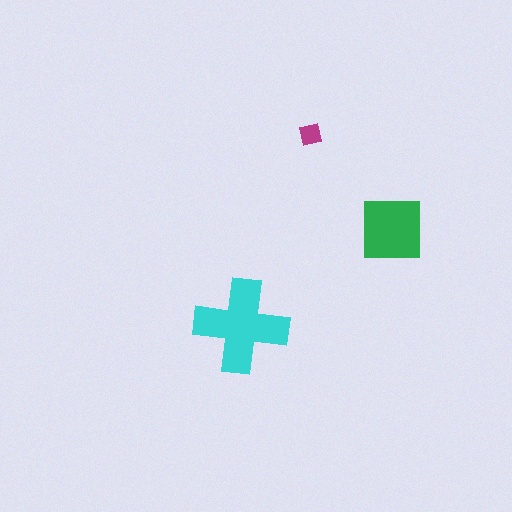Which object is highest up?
The magenta square is topmost.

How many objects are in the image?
There are 3 objects in the image.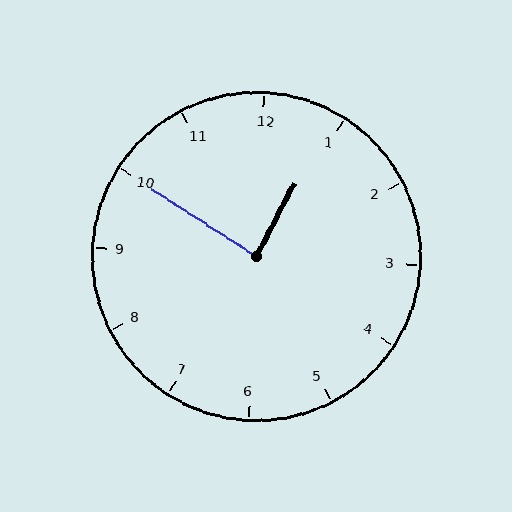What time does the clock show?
12:50.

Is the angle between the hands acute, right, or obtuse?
It is right.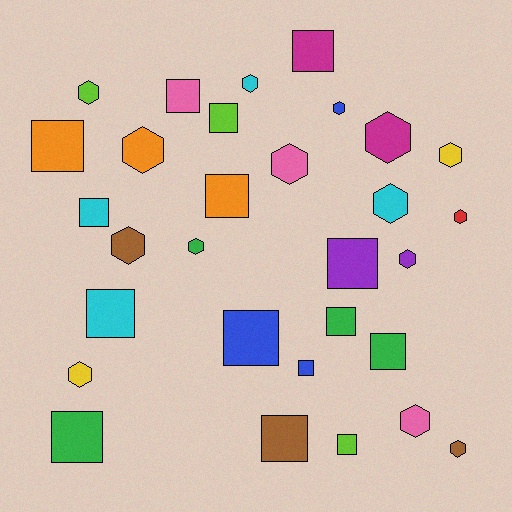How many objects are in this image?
There are 30 objects.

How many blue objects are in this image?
There are 3 blue objects.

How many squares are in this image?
There are 15 squares.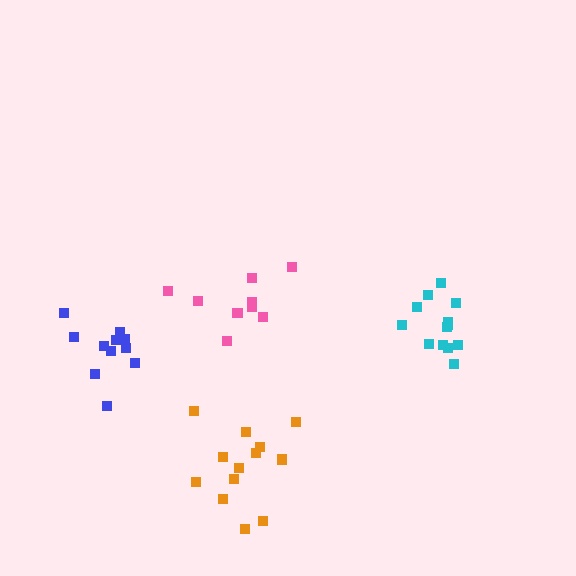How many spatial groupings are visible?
There are 4 spatial groupings.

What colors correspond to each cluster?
The clusters are colored: cyan, pink, orange, blue.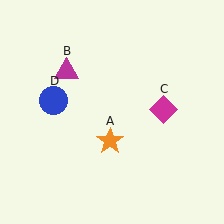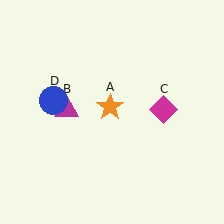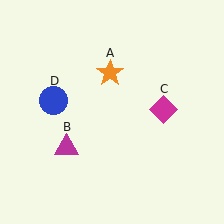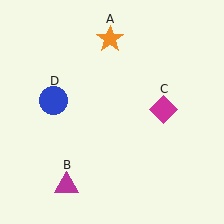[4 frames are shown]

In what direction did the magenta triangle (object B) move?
The magenta triangle (object B) moved down.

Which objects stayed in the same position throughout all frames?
Magenta diamond (object C) and blue circle (object D) remained stationary.